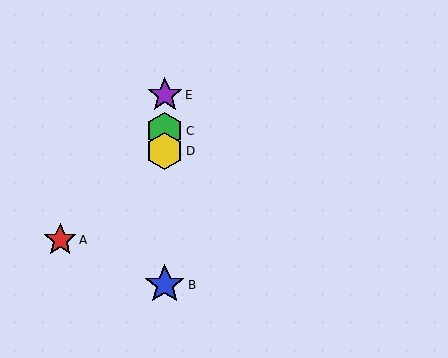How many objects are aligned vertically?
4 objects (B, C, D, E) are aligned vertically.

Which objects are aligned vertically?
Objects B, C, D, E are aligned vertically.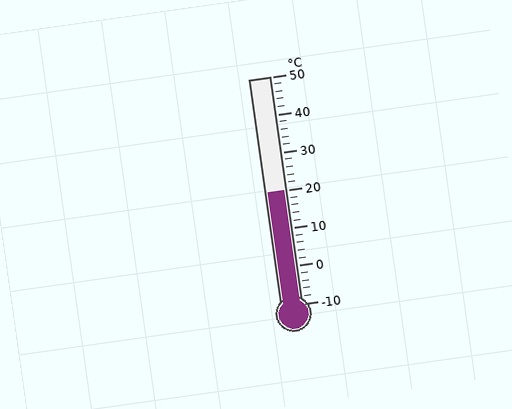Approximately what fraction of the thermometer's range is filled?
The thermometer is filled to approximately 50% of its range.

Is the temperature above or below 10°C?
The temperature is above 10°C.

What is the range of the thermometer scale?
The thermometer scale ranges from -10°C to 50°C.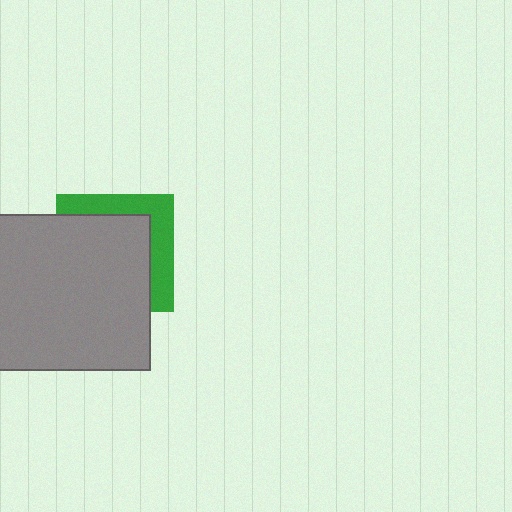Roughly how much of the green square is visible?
A small part of it is visible (roughly 32%).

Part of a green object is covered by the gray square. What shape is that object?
It is a square.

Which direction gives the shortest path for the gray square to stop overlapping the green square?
Moving toward the lower-left gives the shortest separation.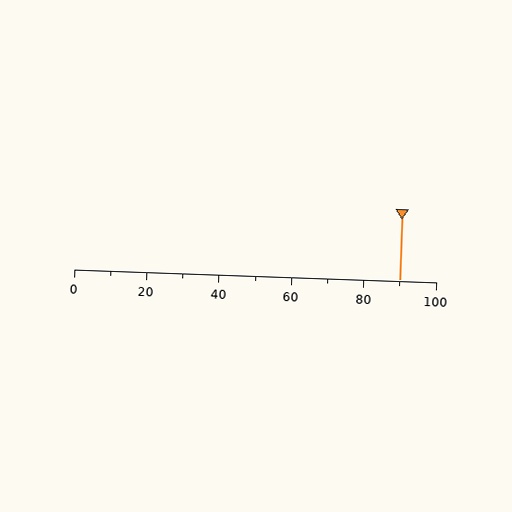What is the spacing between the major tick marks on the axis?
The major ticks are spaced 20 apart.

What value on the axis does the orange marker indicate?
The marker indicates approximately 90.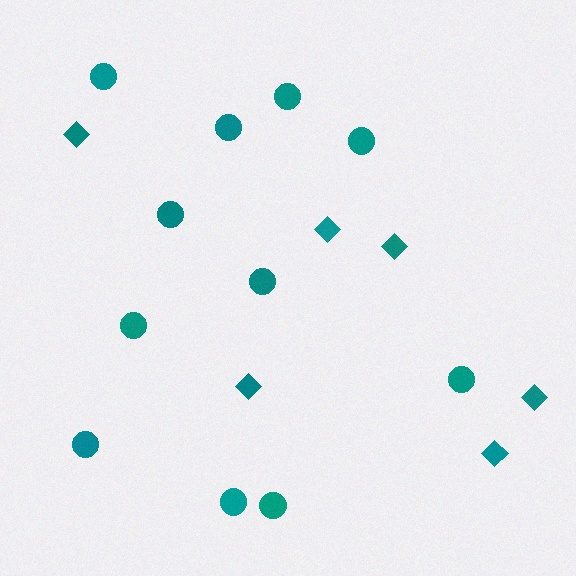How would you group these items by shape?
There are 2 groups: one group of circles (11) and one group of diamonds (6).